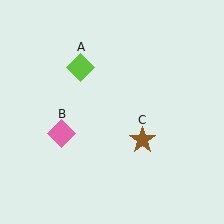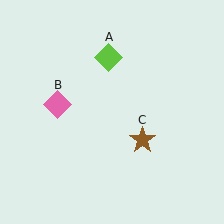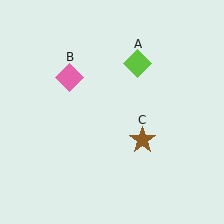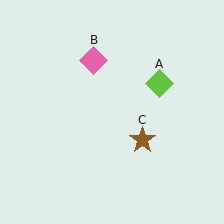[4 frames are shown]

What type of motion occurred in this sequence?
The lime diamond (object A), pink diamond (object B) rotated clockwise around the center of the scene.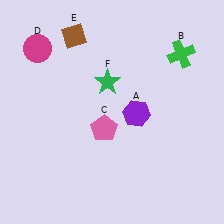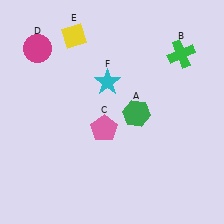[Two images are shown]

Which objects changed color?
A changed from purple to green. E changed from brown to yellow. F changed from green to cyan.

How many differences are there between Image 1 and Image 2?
There are 3 differences between the two images.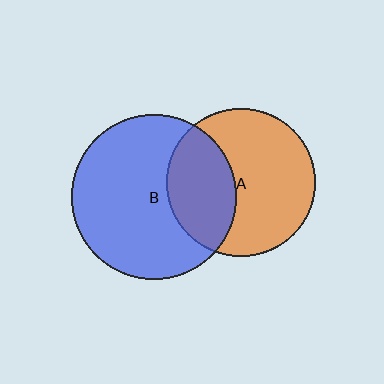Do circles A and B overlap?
Yes.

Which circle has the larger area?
Circle B (blue).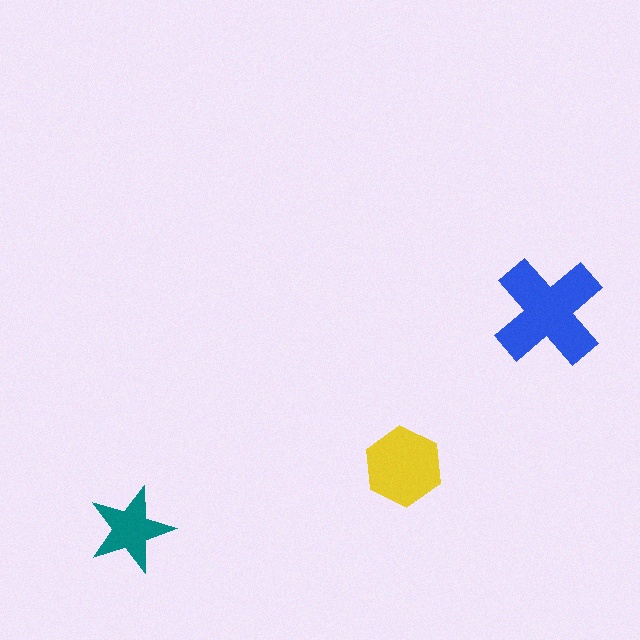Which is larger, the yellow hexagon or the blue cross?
The blue cross.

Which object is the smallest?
The teal star.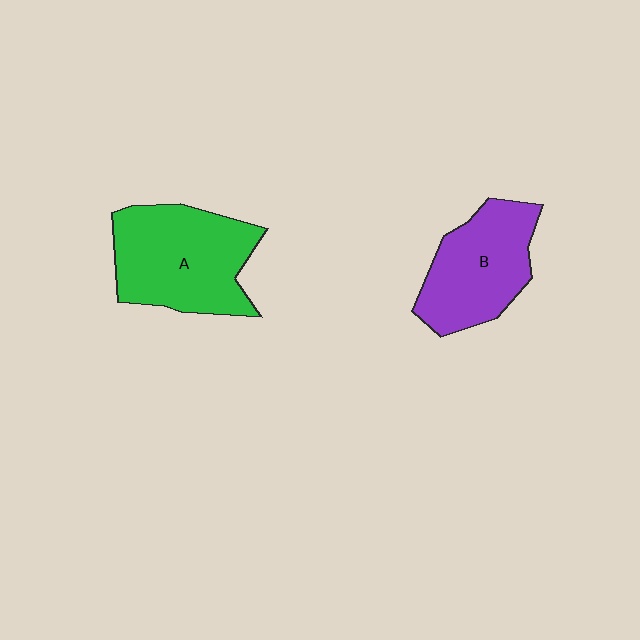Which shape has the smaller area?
Shape B (purple).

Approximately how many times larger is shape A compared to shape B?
Approximately 1.2 times.